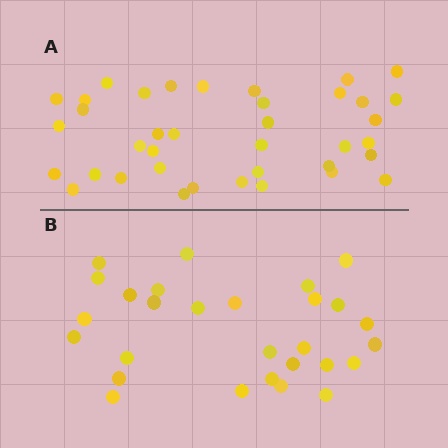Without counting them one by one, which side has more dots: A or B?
Region A (the top region) has more dots.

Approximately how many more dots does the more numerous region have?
Region A has roughly 10 or so more dots than region B.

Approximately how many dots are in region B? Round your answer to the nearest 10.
About 30 dots. (The exact count is 28, which rounds to 30.)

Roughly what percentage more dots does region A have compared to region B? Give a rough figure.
About 35% more.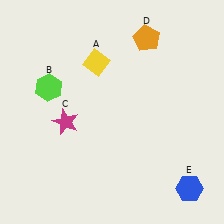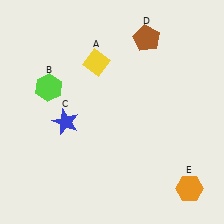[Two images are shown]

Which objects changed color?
C changed from magenta to blue. D changed from orange to brown. E changed from blue to orange.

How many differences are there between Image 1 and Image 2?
There are 3 differences between the two images.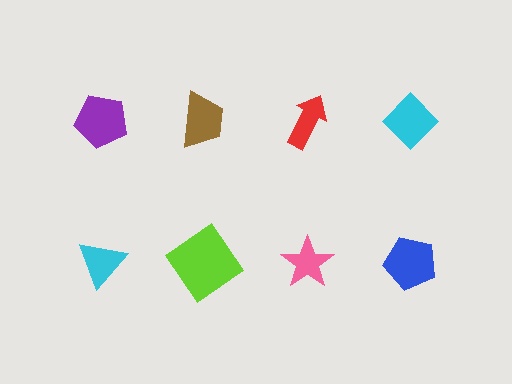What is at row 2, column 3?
A pink star.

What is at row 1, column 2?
A brown trapezoid.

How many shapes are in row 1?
4 shapes.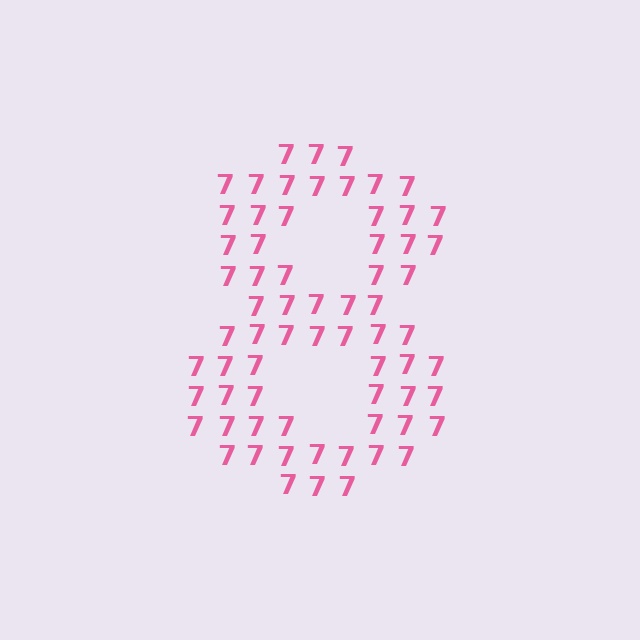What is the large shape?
The large shape is the digit 8.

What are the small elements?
The small elements are digit 7's.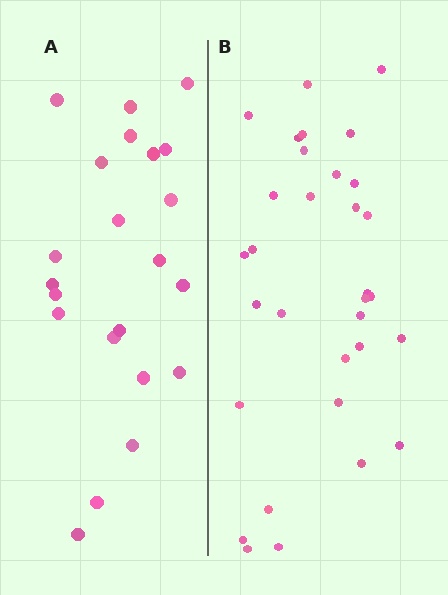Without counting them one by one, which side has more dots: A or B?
Region B (the right region) has more dots.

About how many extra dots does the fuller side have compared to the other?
Region B has roughly 10 or so more dots than region A.